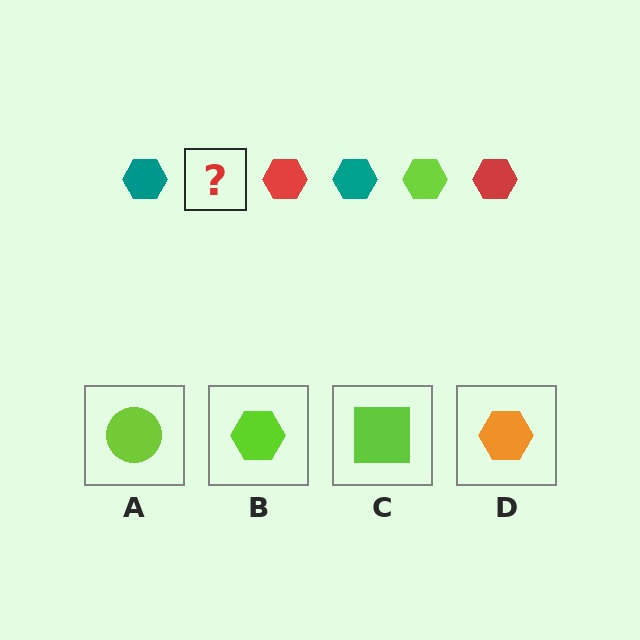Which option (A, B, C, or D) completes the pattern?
B.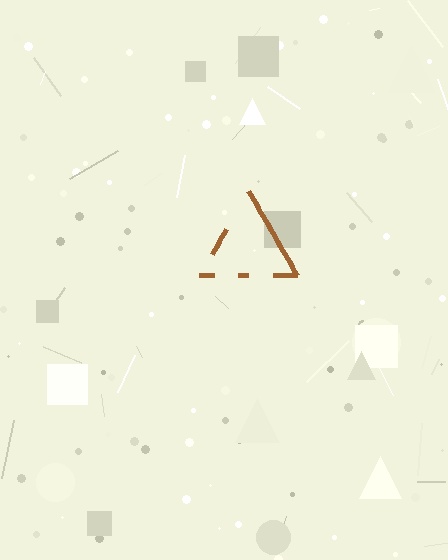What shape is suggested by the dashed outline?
The dashed outline suggests a triangle.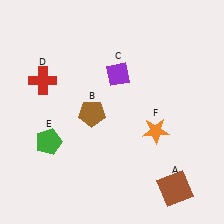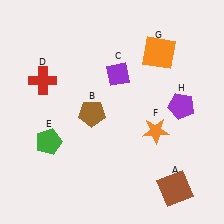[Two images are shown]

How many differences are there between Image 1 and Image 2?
There are 2 differences between the two images.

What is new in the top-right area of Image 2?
A purple pentagon (H) was added in the top-right area of Image 2.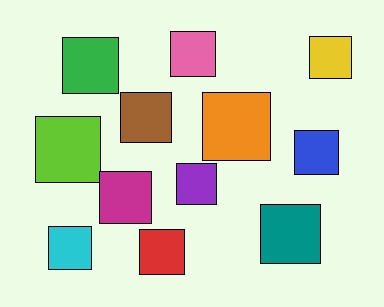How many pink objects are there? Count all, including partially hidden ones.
There is 1 pink object.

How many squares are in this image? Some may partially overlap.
There are 12 squares.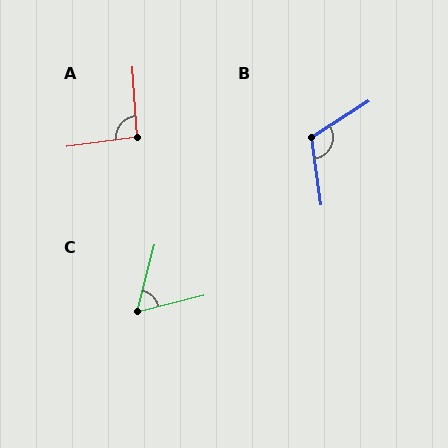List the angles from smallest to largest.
C (61°), A (94°), B (115°).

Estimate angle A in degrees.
Approximately 94 degrees.